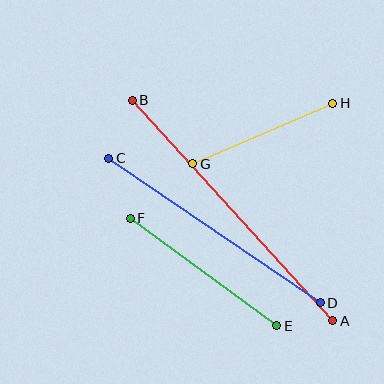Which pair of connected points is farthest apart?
Points A and B are farthest apart.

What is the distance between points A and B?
The distance is approximately 298 pixels.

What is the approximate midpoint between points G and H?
The midpoint is at approximately (263, 133) pixels.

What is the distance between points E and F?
The distance is approximately 182 pixels.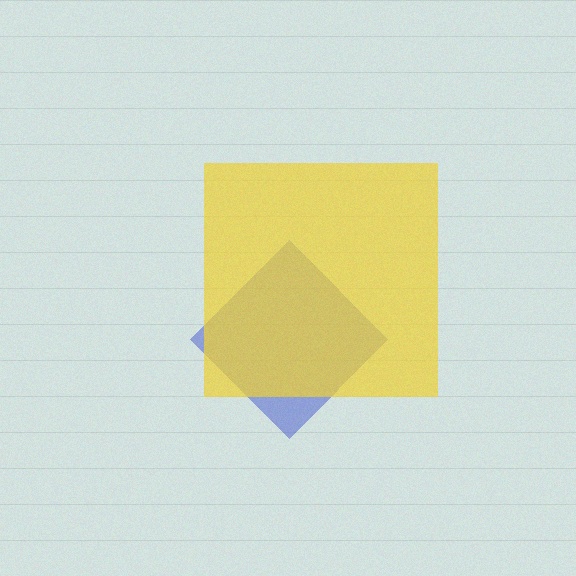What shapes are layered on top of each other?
The layered shapes are: a blue diamond, a yellow square.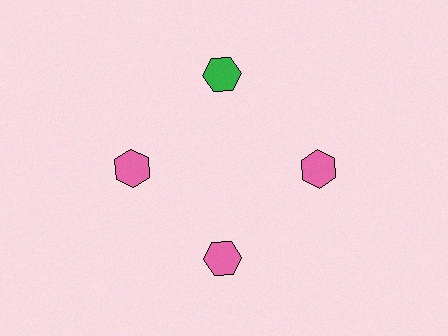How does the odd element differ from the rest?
It has a different color: green instead of pink.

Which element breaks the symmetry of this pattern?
The green hexagon at roughly the 12 o'clock position breaks the symmetry. All other shapes are pink hexagons.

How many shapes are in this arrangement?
There are 4 shapes arranged in a ring pattern.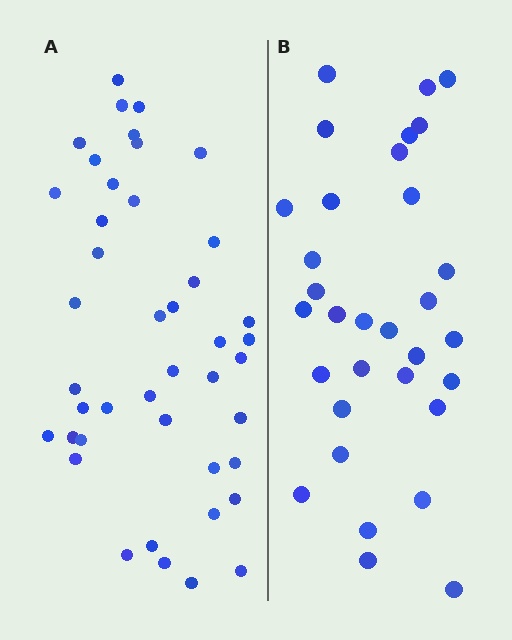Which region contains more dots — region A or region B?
Region A (the left region) has more dots.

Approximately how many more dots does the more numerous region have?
Region A has roughly 12 or so more dots than region B.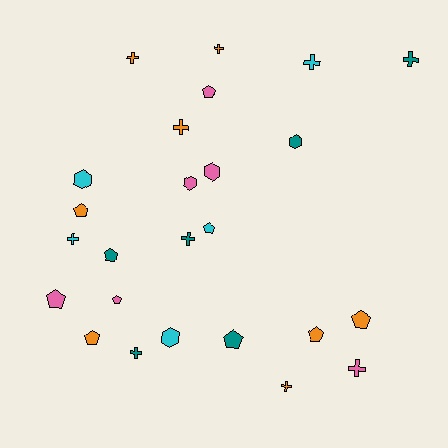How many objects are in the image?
There are 25 objects.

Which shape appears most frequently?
Pentagon, with 10 objects.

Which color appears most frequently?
Orange, with 8 objects.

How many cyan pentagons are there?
There is 1 cyan pentagon.